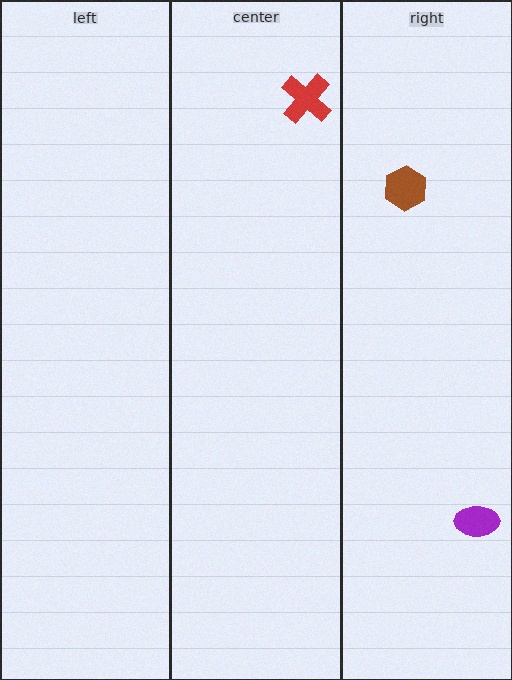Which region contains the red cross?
The center region.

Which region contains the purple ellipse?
The right region.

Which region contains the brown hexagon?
The right region.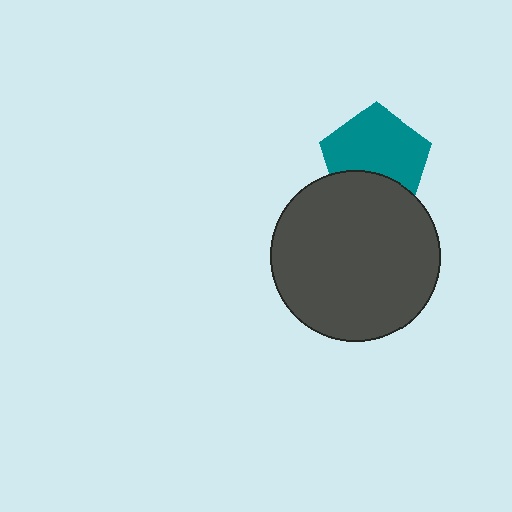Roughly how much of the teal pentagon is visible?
Most of it is visible (roughly 68%).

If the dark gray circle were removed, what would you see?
You would see the complete teal pentagon.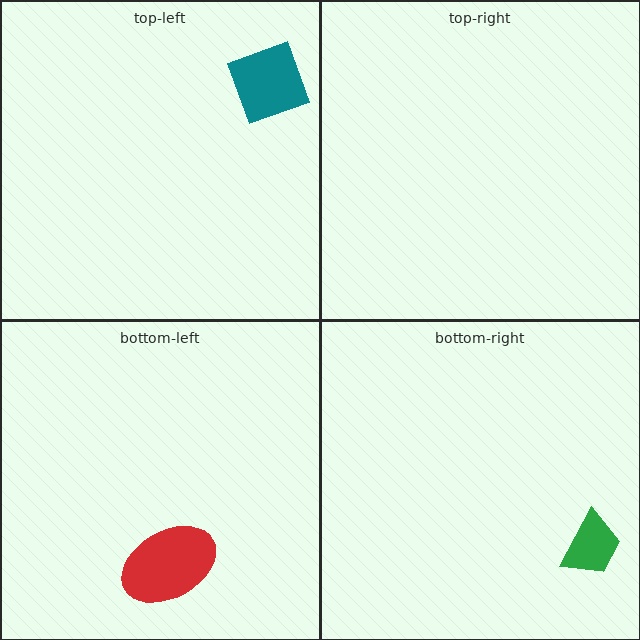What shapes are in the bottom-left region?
The red ellipse.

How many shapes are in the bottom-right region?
1.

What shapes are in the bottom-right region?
The green trapezoid.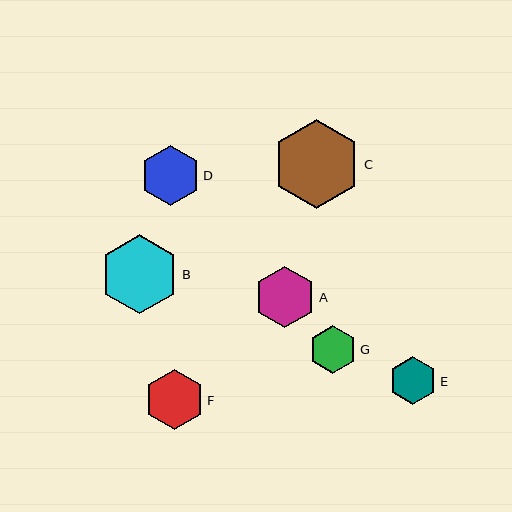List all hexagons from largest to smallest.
From largest to smallest: C, B, A, F, D, E, G.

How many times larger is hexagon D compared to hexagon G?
Hexagon D is approximately 1.2 times the size of hexagon G.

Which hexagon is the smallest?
Hexagon G is the smallest with a size of approximately 48 pixels.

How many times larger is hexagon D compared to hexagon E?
Hexagon D is approximately 1.2 times the size of hexagon E.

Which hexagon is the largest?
Hexagon C is the largest with a size of approximately 89 pixels.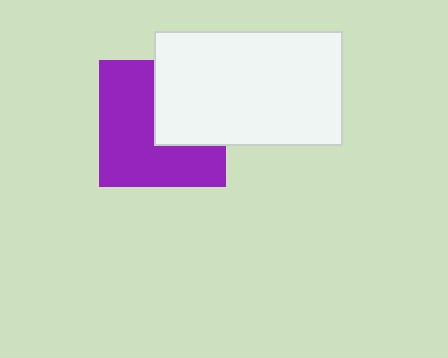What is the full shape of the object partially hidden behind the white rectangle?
The partially hidden object is a purple square.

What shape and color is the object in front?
The object in front is a white rectangle.